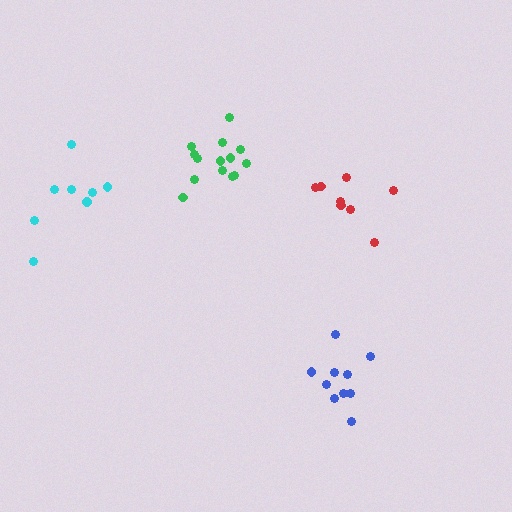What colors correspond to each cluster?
The clusters are colored: red, cyan, blue, green.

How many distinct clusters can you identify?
There are 4 distinct clusters.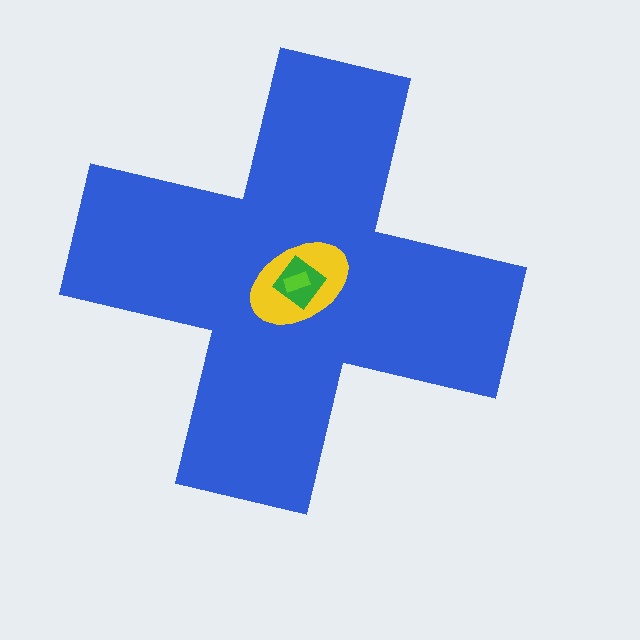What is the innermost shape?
The lime rectangle.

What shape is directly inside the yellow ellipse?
The green diamond.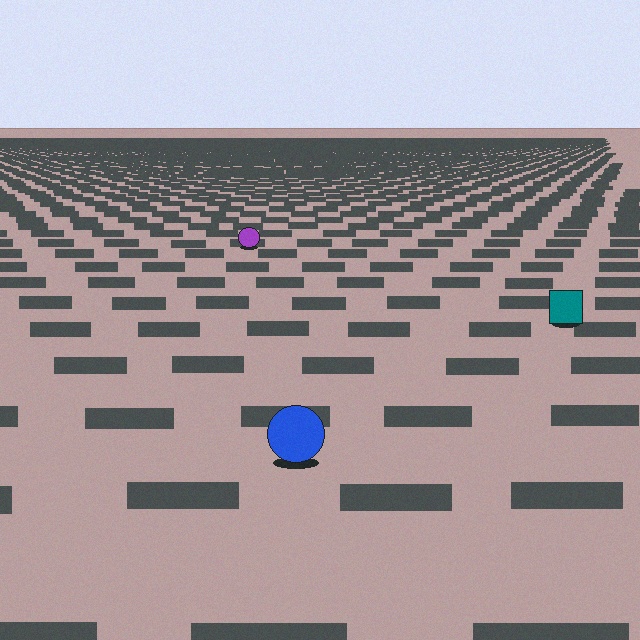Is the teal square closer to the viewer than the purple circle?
Yes. The teal square is closer — you can tell from the texture gradient: the ground texture is coarser near it.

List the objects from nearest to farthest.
From nearest to farthest: the blue circle, the teal square, the purple circle.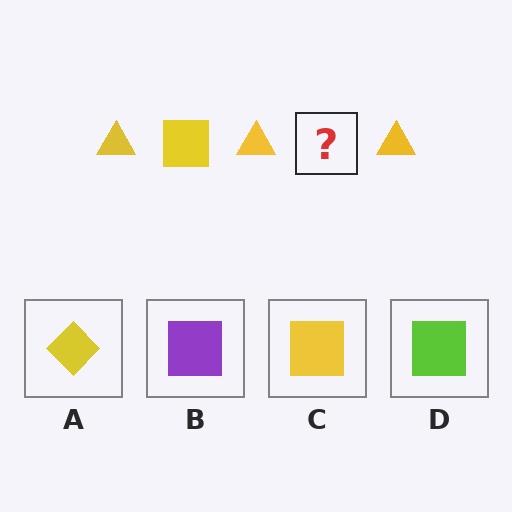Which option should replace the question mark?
Option C.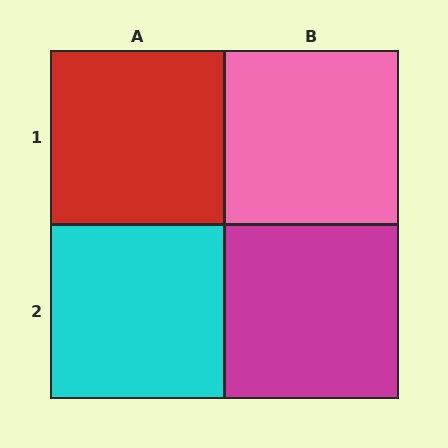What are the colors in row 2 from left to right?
Cyan, magenta.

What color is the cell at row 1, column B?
Pink.